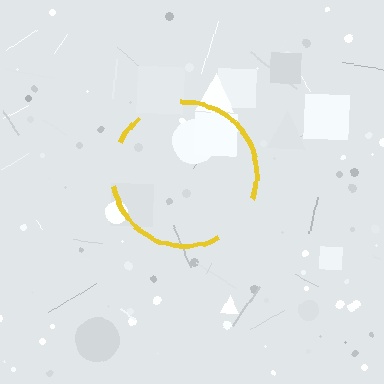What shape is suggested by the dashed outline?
The dashed outline suggests a circle.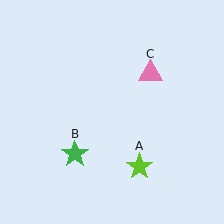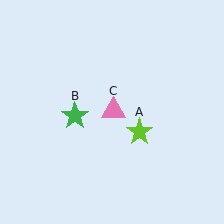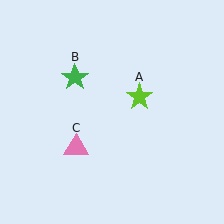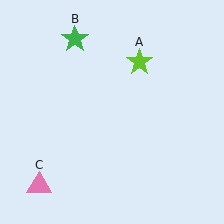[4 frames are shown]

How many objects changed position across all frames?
3 objects changed position: lime star (object A), green star (object B), pink triangle (object C).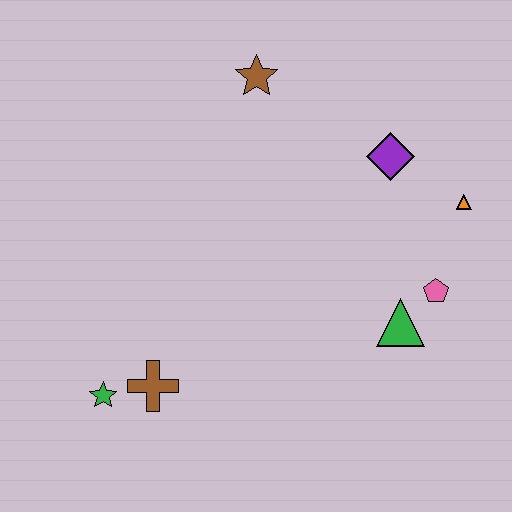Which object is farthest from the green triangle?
The green star is farthest from the green triangle.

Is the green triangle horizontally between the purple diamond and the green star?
No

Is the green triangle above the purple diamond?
No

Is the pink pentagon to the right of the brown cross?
Yes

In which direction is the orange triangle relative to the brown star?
The orange triangle is to the right of the brown star.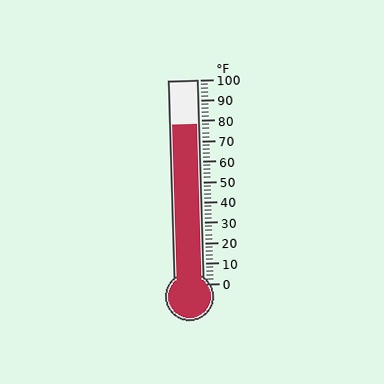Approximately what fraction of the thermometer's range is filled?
The thermometer is filled to approximately 80% of its range.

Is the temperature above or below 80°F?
The temperature is below 80°F.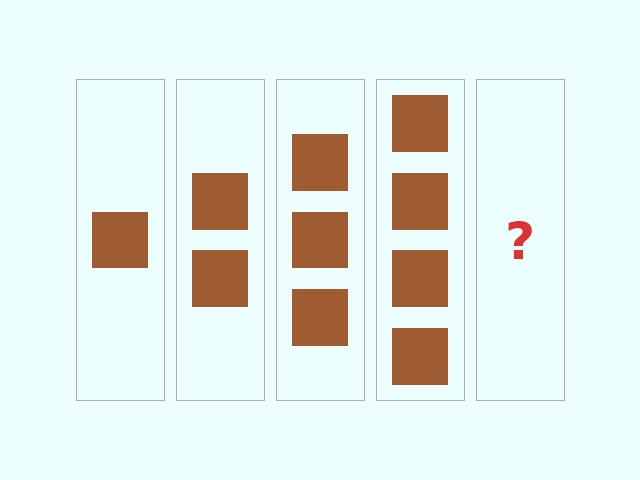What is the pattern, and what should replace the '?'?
The pattern is that each step adds one more square. The '?' should be 5 squares.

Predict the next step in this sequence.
The next step is 5 squares.